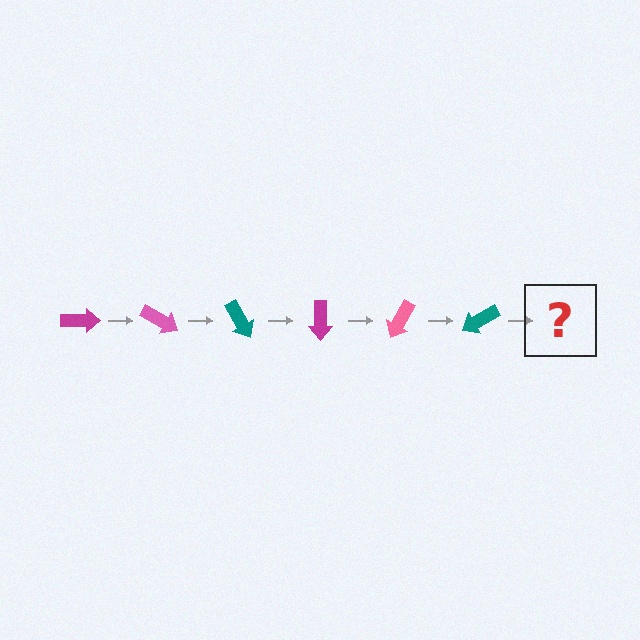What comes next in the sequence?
The next element should be a magenta arrow, rotated 180 degrees from the start.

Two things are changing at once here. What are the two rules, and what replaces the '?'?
The two rules are that it rotates 30 degrees each step and the color cycles through magenta, pink, and teal. The '?' should be a magenta arrow, rotated 180 degrees from the start.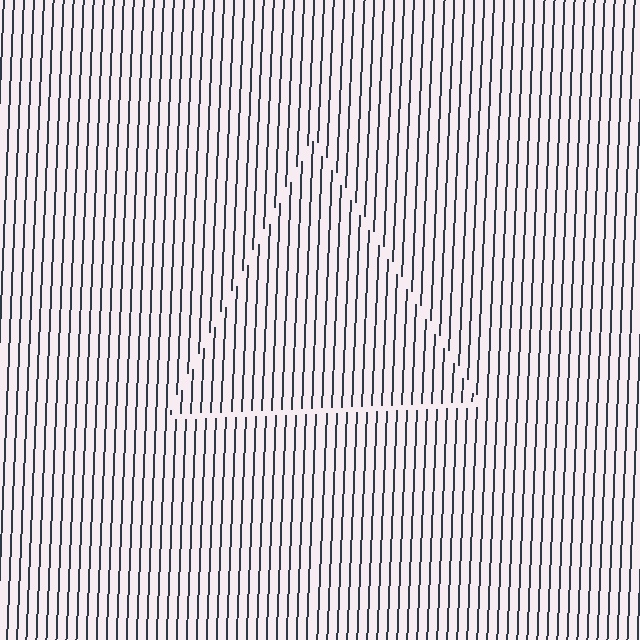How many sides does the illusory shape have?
3 sides — the line-ends trace a triangle.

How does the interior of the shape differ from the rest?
The interior of the shape contains the same grating, shifted by half a period — the contour is defined by the phase discontinuity where line-ends from the inner and outer gratings abut.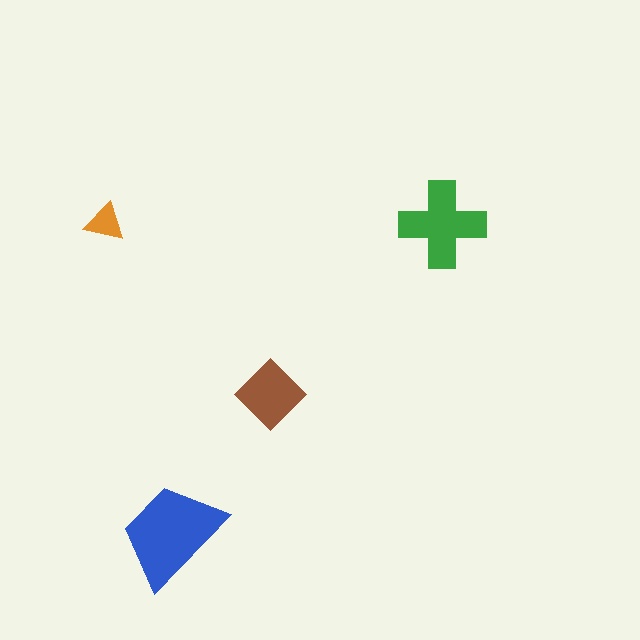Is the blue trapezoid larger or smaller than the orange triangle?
Larger.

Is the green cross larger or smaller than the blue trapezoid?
Smaller.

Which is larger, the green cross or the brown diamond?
The green cross.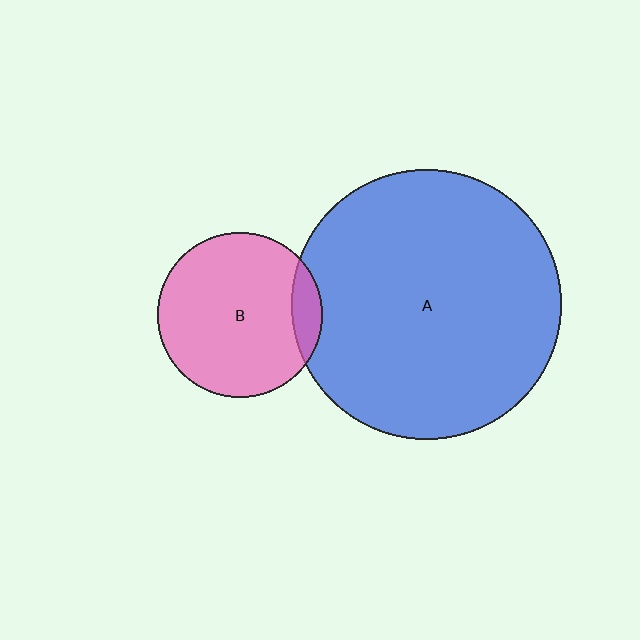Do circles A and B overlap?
Yes.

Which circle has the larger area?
Circle A (blue).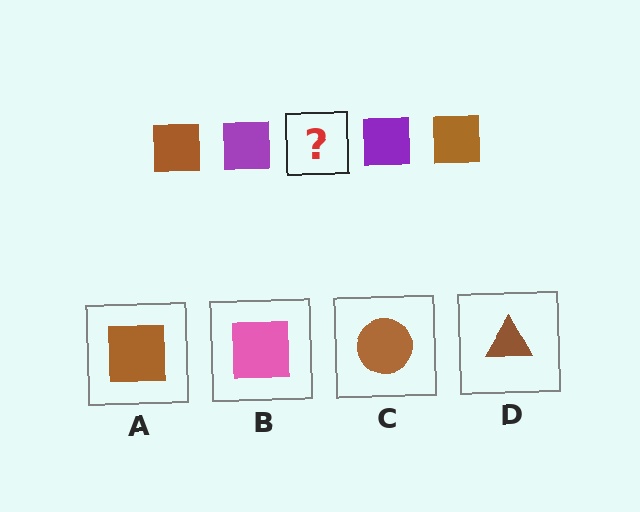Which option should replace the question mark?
Option A.